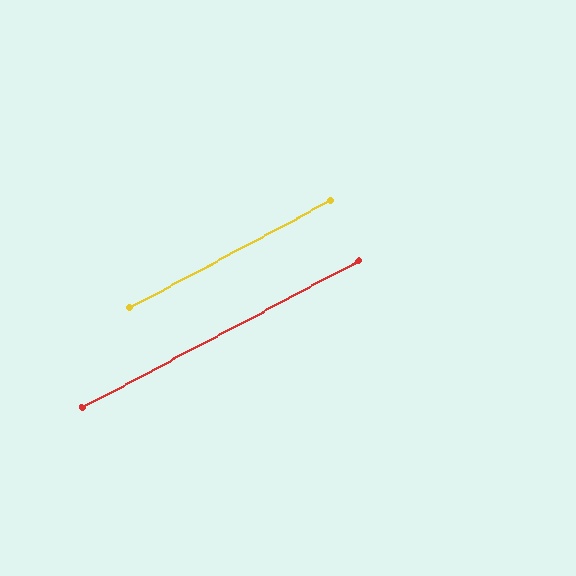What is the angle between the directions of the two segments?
Approximately 0 degrees.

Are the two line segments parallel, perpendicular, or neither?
Parallel — their directions differ by only 0.1°.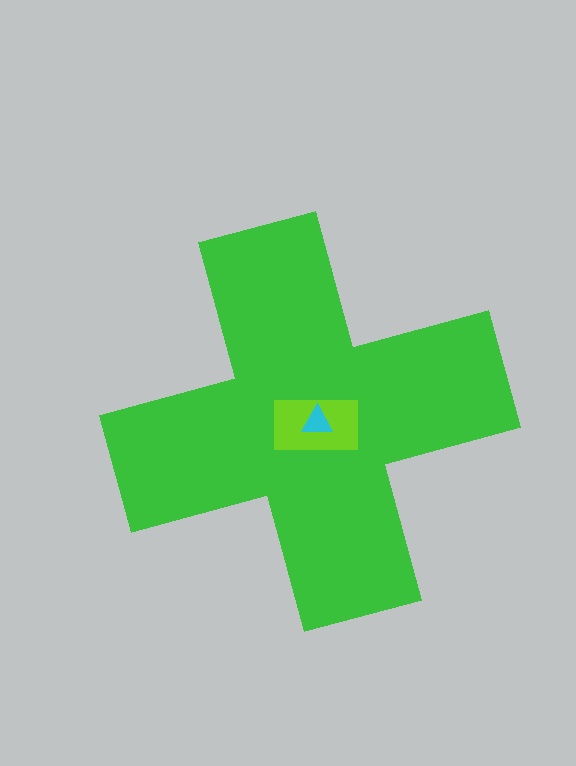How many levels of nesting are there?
3.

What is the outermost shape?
The green cross.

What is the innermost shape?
The cyan triangle.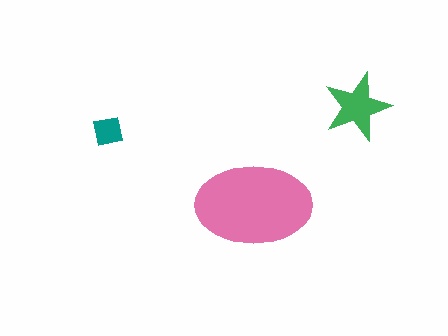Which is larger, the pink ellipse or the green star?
The pink ellipse.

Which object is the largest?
The pink ellipse.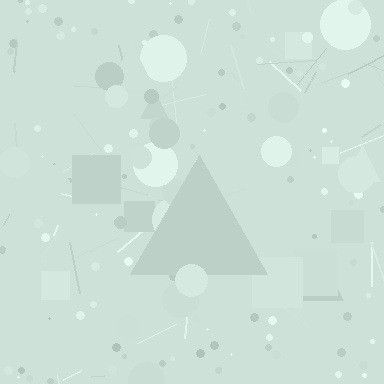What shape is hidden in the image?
A triangle is hidden in the image.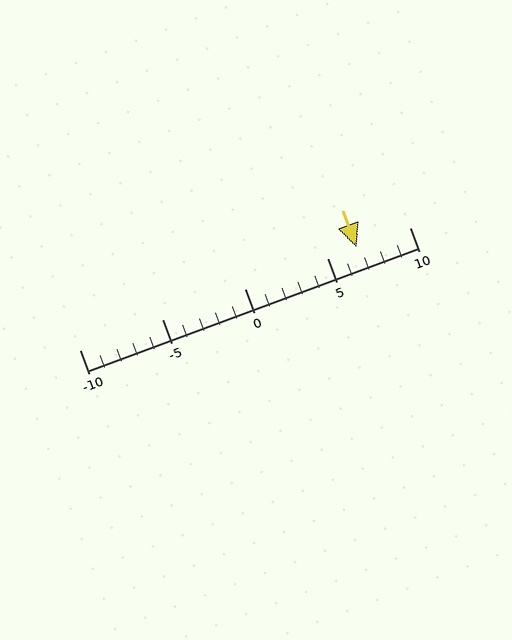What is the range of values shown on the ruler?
The ruler shows values from -10 to 10.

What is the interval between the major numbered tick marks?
The major tick marks are spaced 5 units apart.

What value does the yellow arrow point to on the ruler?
The yellow arrow points to approximately 7.